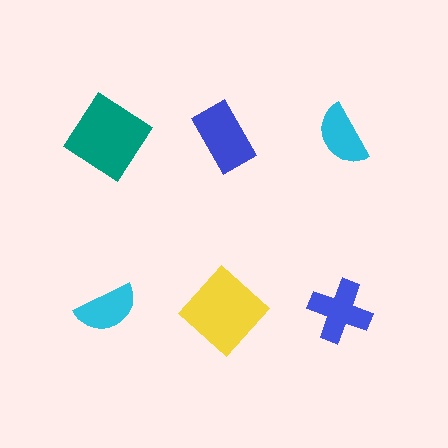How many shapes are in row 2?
3 shapes.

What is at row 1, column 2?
A blue rectangle.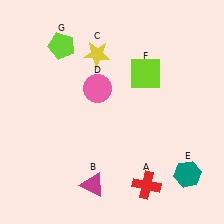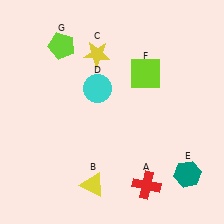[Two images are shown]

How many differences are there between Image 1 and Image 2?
There are 2 differences between the two images.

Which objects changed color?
B changed from magenta to yellow. D changed from pink to cyan.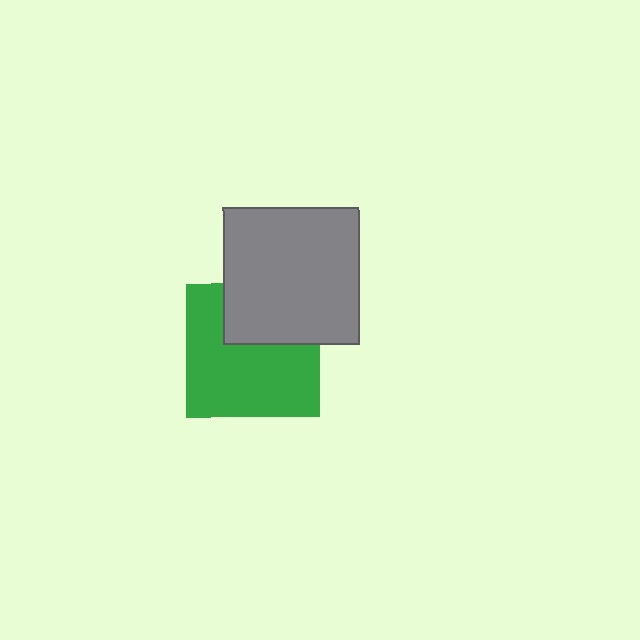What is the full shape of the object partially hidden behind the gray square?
The partially hidden object is a green square.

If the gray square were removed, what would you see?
You would see the complete green square.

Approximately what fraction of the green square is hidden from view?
Roughly 33% of the green square is hidden behind the gray square.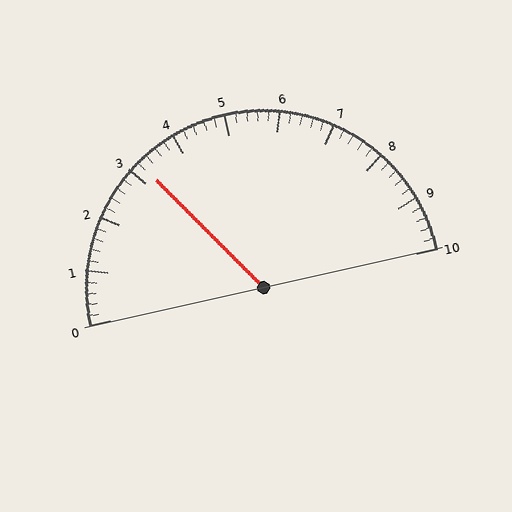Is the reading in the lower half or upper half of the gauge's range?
The reading is in the lower half of the range (0 to 10).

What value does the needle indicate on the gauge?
The needle indicates approximately 3.2.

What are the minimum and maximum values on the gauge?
The gauge ranges from 0 to 10.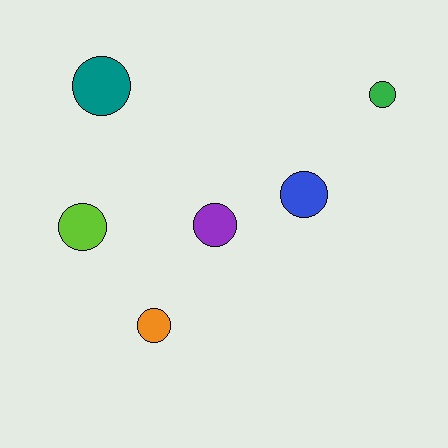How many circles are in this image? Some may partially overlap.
There are 6 circles.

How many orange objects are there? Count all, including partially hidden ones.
There is 1 orange object.